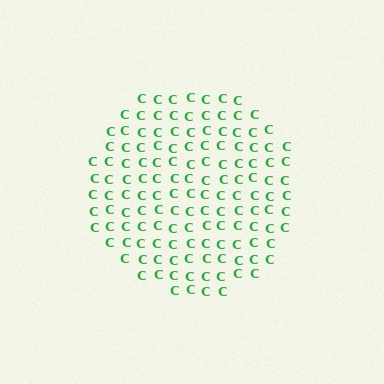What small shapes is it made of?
It is made of small letter C's.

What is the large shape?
The large shape is a circle.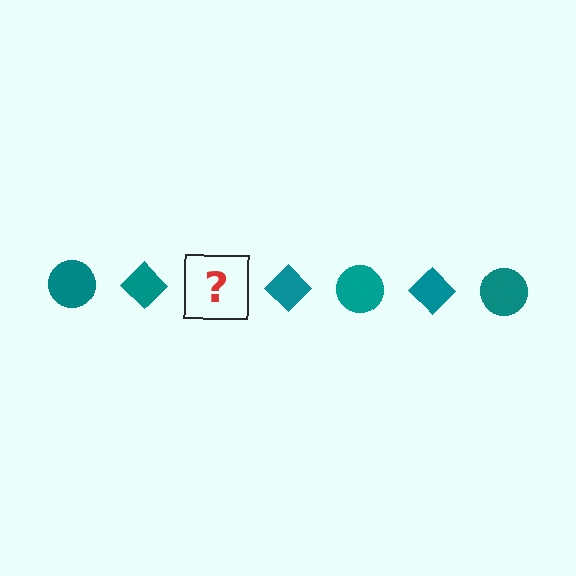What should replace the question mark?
The question mark should be replaced with a teal circle.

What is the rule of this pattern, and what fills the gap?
The rule is that the pattern cycles through circle, diamond shapes in teal. The gap should be filled with a teal circle.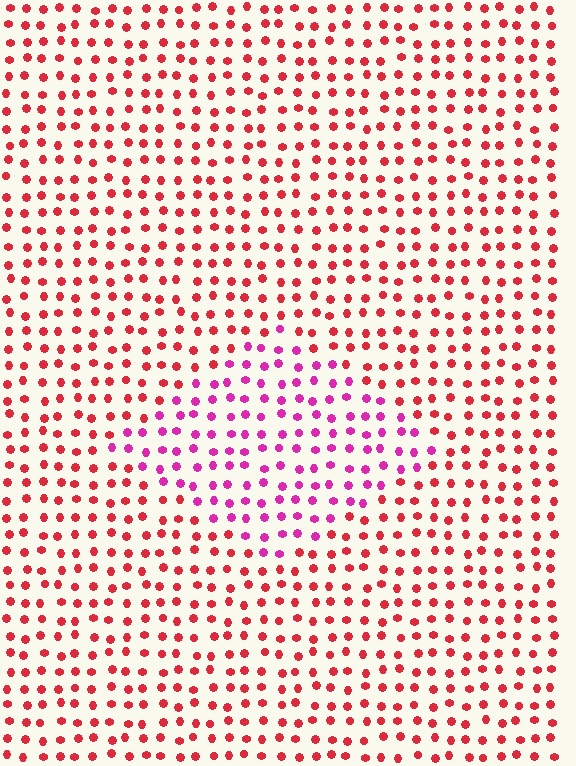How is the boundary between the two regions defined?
The boundary is defined purely by a slight shift in hue (about 39 degrees). Spacing, size, and orientation are identical on both sides.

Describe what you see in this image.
The image is filled with small red elements in a uniform arrangement. A diamond-shaped region is visible where the elements are tinted to a slightly different hue, forming a subtle color boundary.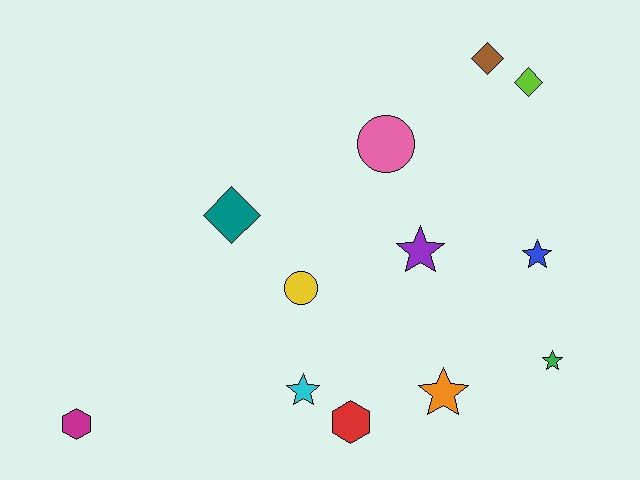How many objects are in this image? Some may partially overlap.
There are 12 objects.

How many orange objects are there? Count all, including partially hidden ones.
There is 1 orange object.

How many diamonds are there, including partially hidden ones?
There are 3 diamonds.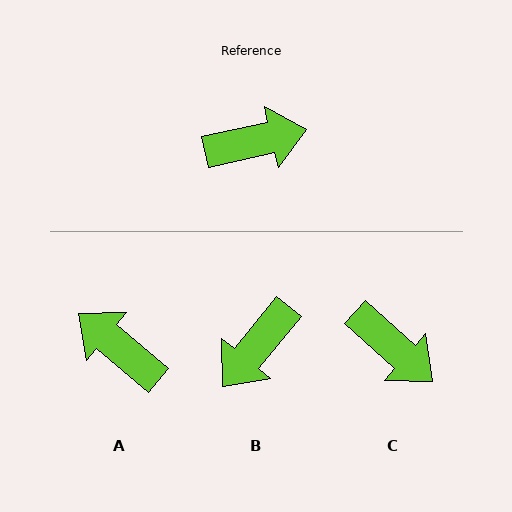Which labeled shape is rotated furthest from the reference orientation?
B, about 142 degrees away.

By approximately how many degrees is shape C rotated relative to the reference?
Approximately 55 degrees clockwise.